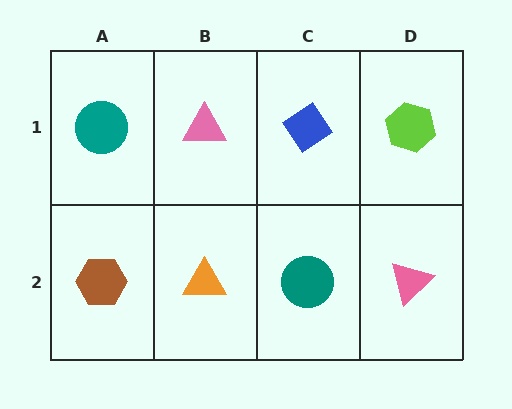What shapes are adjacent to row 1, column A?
A brown hexagon (row 2, column A), a pink triangle (row 1, column B).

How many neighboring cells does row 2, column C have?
3.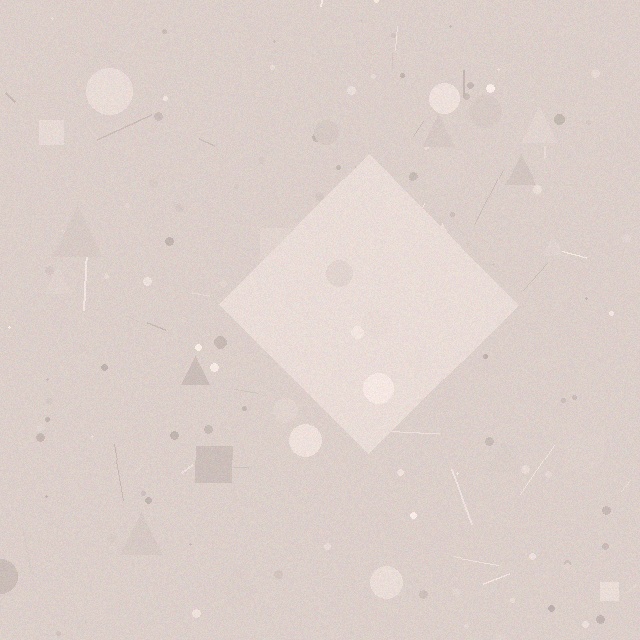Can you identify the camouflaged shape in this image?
The camouflaged shape is a diamond.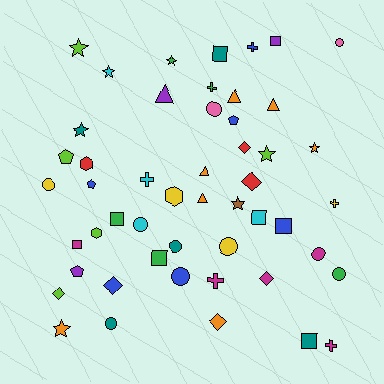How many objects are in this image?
There are 50 objects.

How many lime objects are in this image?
There are 5 lime objects.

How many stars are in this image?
There are 8 stars.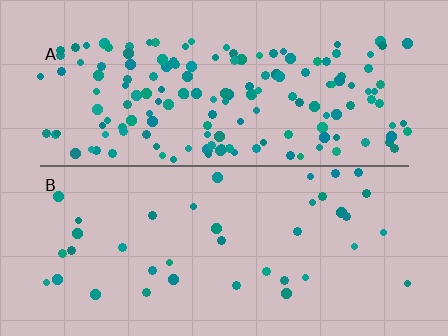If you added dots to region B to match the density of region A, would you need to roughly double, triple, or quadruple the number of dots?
Approximately quadruple.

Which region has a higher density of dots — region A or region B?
A (the top).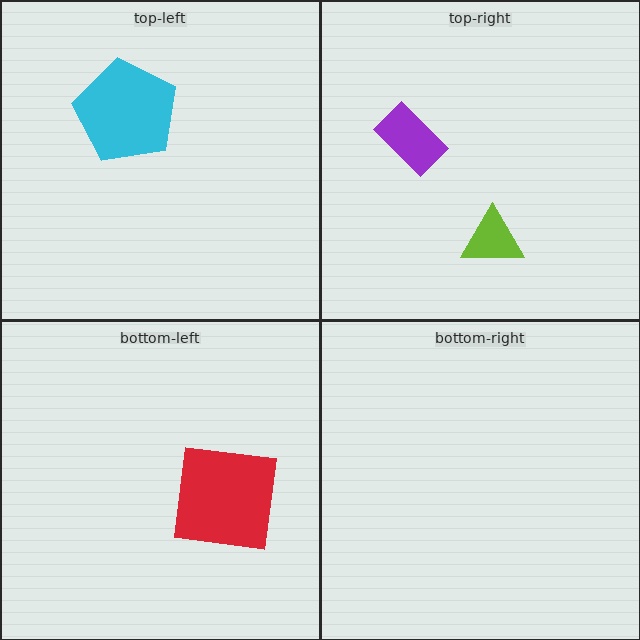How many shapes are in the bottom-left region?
1.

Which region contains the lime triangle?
The top-right region.